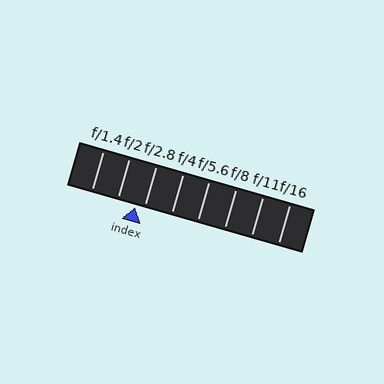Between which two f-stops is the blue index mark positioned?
The index mark is between f/2 and f/2.8.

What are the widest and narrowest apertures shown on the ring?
The widest aperture shown is f/1.4 and the narrowest is f/16.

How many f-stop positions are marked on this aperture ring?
There are 8 f-stop positions marked.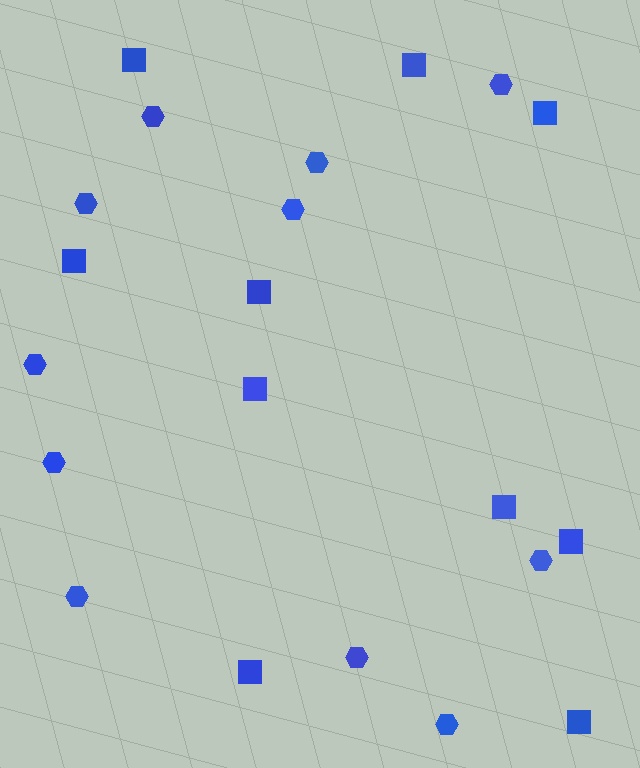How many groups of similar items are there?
There are 2 groups: one group of squares (10) and one group of hexagons (11).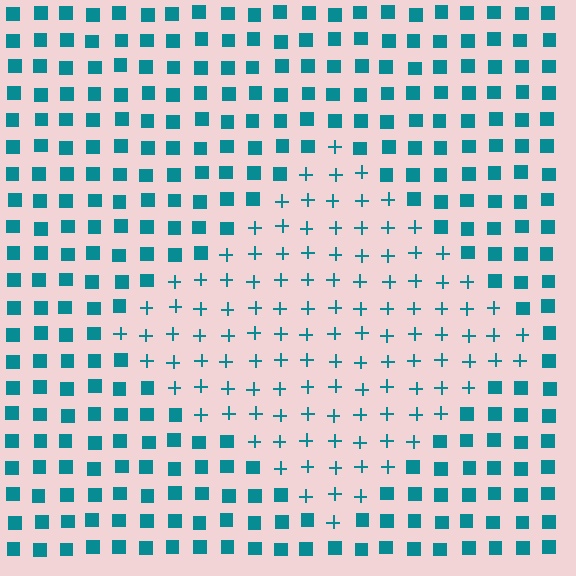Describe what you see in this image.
The image is filled with small teal elements arranged in a uniform grid. A diamond-shaped region contains plus signs, while the surrounding area contains squares. The boundary is defined purely by the change in element shape.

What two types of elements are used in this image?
The image uses plus signs inside the diamond region and squares outside it.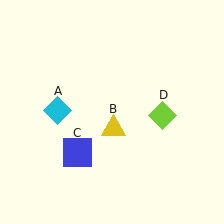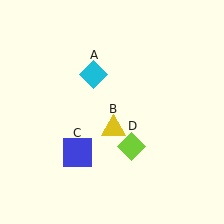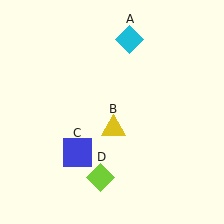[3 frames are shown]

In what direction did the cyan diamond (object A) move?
The cyan diamond (object A) moved up and to the right.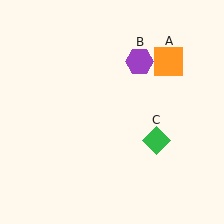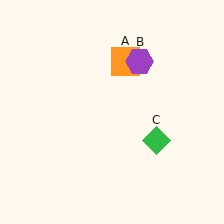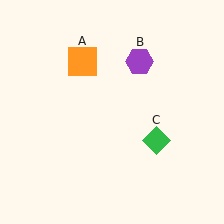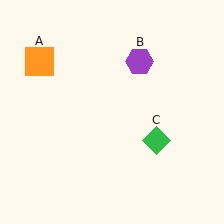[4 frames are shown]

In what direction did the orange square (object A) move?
The orange square (object A) moved left.